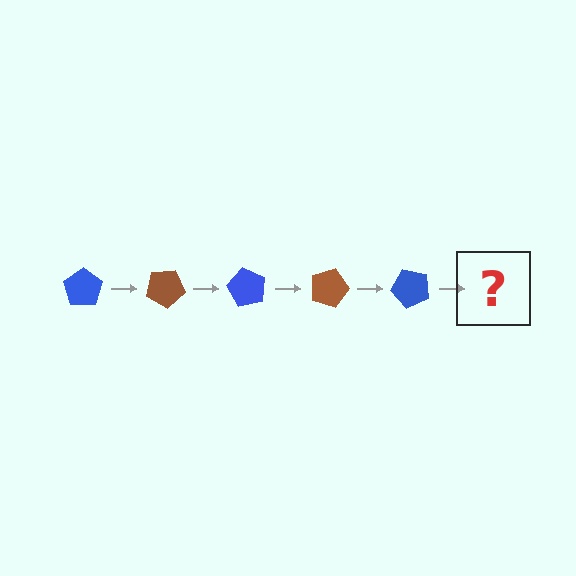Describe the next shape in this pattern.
It should be a brown pentagon, rotated 150 degrees from the start.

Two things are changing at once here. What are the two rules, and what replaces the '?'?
The two rules are that it rotates 30 degrees each step and the color cycles through blue and brown. The '?' should be a brown pentagon, rotated 150 degrees from the start.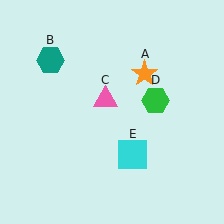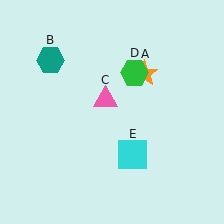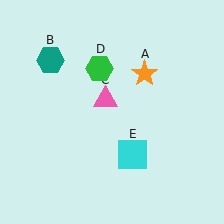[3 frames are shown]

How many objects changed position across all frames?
1 object changed position: green hexagon (object D).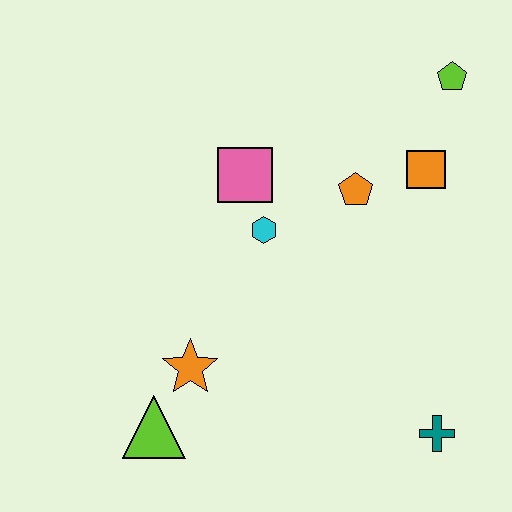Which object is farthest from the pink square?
The teal cross is farthest from the pink square.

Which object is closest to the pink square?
The cyan hexagon is closest to the pink square.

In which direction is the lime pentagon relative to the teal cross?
The lime pentagon is above the teal cross.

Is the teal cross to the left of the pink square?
No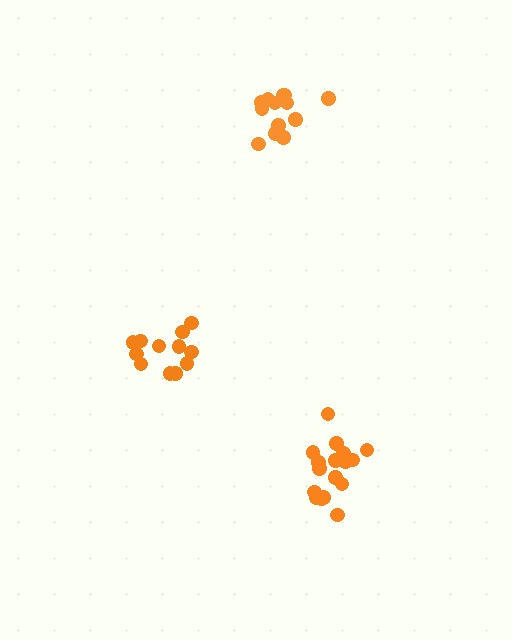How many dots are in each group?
Group 1: 12 dots, Group 2: 13 dots, Group 3: 17 dots (42 total).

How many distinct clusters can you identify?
There are 3 distinct clusters.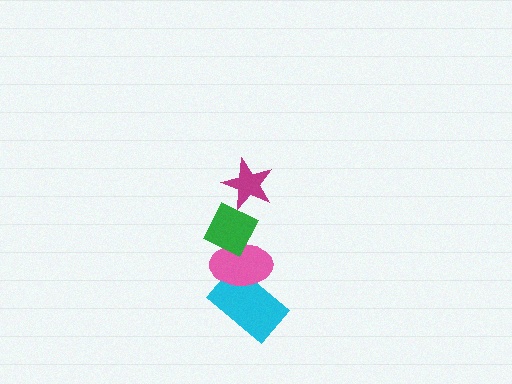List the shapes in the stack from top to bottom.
From top to bottom: the magenta star, the green diamond, the pink ellipse, the cyan rectangle.